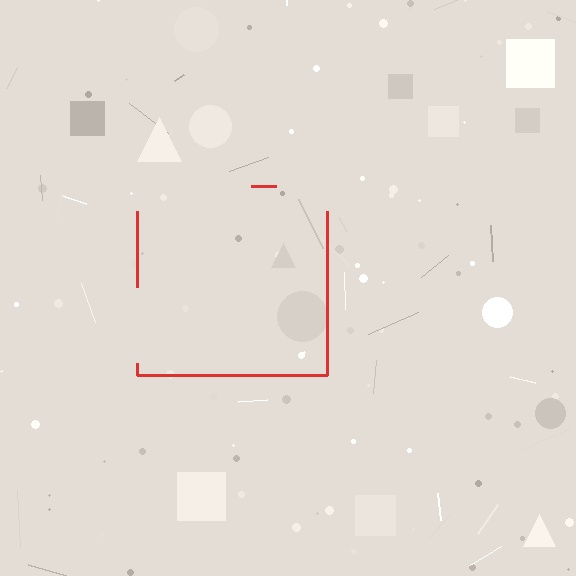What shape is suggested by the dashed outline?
The dashed outline suggests a square.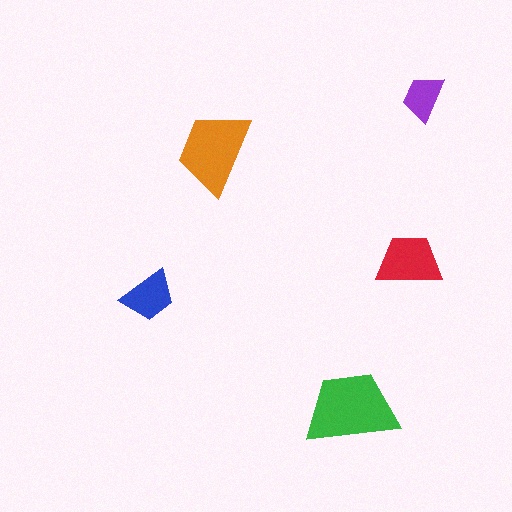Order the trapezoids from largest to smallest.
the green one, the orange one, the red one, the blue one, the purple one.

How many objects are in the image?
There are 5 objects in the image.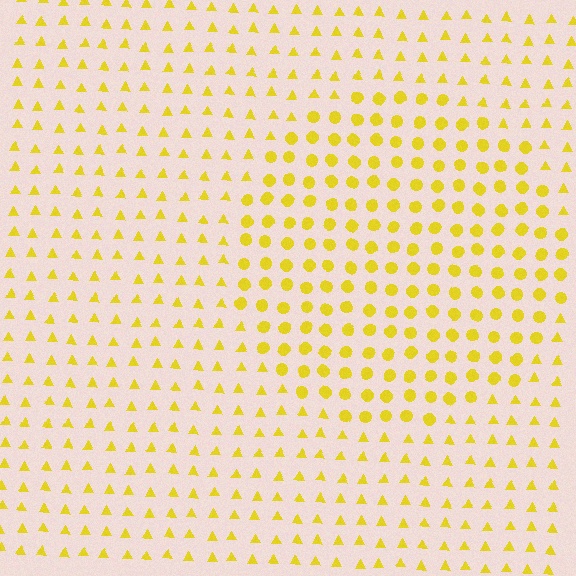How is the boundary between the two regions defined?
The boundary is defined by a change in element shape: circles inside vs. triangles outside. All elements share the same color and spacing.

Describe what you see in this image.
The image is filled with small yellow elements arranged in a uniform grid. A circle-shaped region contains circles, while the surrounding area contains triangles. The boundary is defined purely by the change in element shape.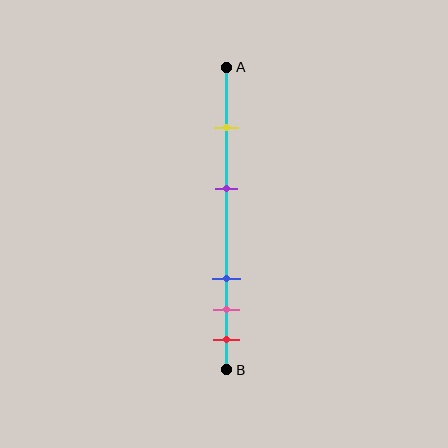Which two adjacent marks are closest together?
The pink and red marks are the closest adjacent pair.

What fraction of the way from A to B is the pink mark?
The pink mark is approximately 80% (0.8) of the way from A to B.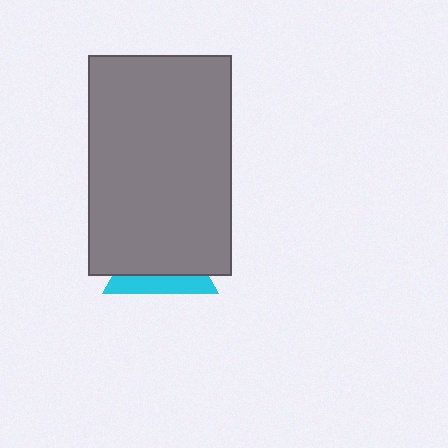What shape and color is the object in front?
The object in front is a gray rectangle.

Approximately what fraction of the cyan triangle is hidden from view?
Roughly 68% of the cyan triangle is hidden behind the gray rectangle.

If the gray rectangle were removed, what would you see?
You would see the complete cyan triangle.